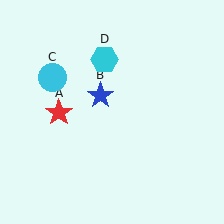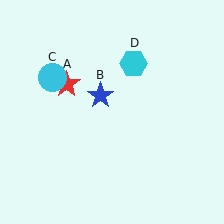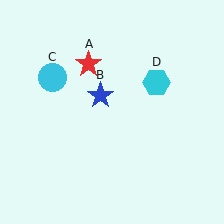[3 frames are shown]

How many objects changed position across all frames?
2 objects changed position: red star (object A), cyan hexagon (object D).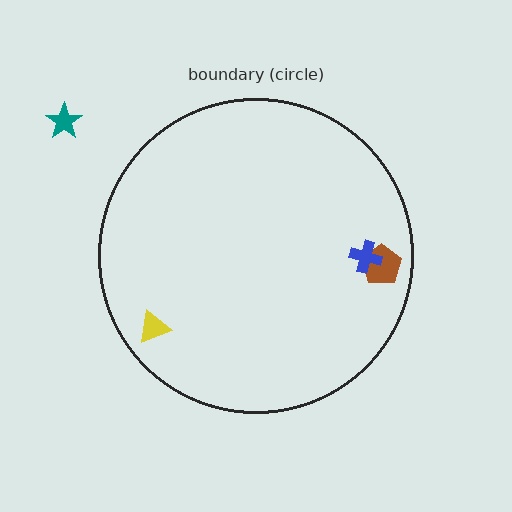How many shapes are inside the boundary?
3 inside, 1 outside.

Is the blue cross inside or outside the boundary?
Inside.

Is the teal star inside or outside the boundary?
Outside.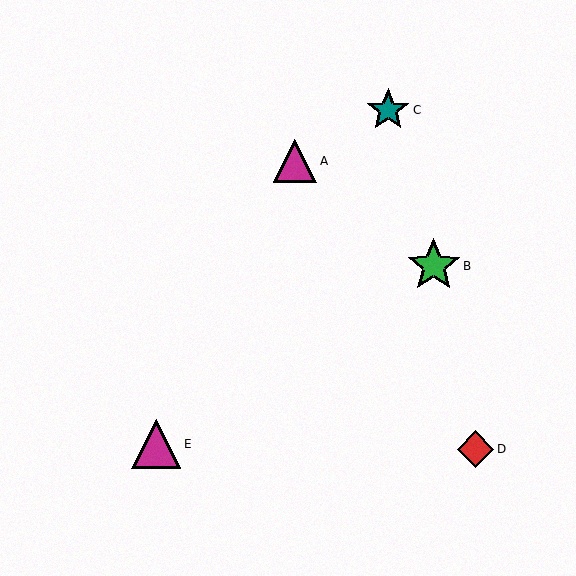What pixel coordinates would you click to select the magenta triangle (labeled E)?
Click at (156, 444) to select the magenta triangle E.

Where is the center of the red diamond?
The center of the red diamond is at (476, 449).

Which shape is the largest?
The green star (labeled B) is the largest.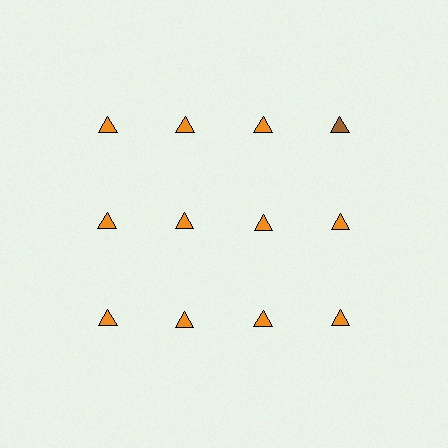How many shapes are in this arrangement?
There are 12 shapes arranged in a grid pattern.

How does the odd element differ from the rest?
It has a different color: brown instead of orange.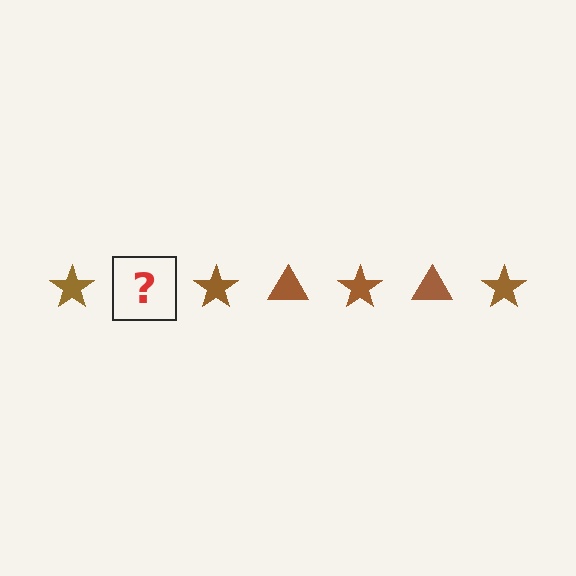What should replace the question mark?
The question mark should be replaced with a brown triangle.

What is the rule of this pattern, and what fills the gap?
The rule is that the pattern cycles through star, triangle shapes in brown. The gap should be filled with a brown triangle.